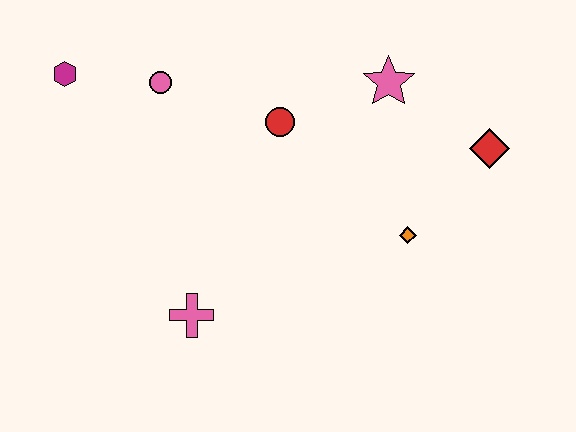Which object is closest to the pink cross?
The red circle is closest to the pink cross.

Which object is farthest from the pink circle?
The red diamond is farthest from the pink circle.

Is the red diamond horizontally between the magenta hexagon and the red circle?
No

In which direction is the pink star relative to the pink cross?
The pink star is above the pink cross.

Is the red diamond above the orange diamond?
Yes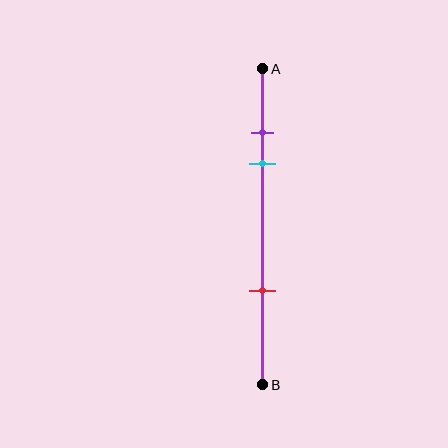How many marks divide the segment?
There are 3 marks dividing the segment.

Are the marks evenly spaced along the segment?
No, the marks are not evenly spaced.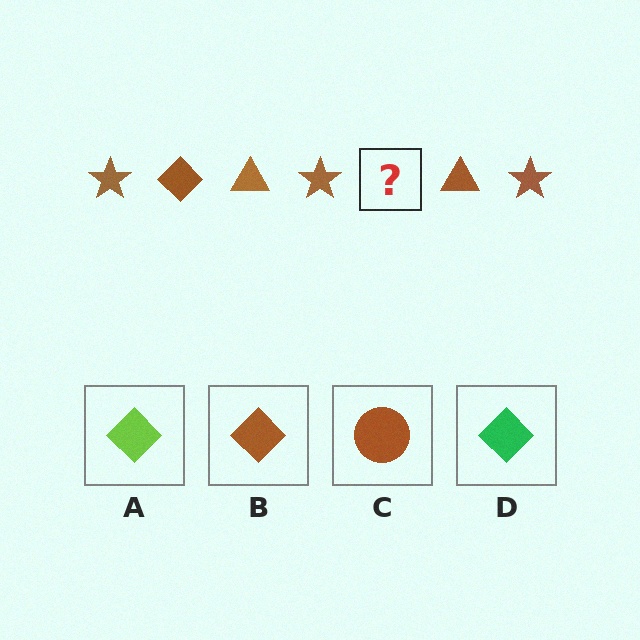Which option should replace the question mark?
Option B.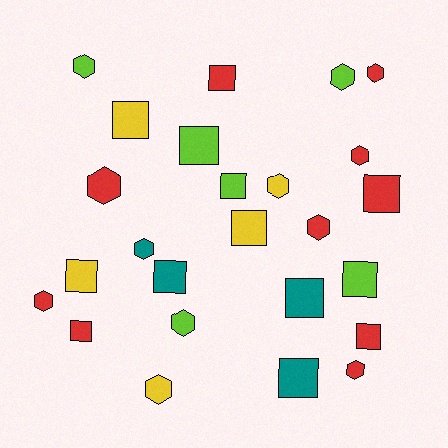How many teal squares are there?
There are 3 teal squares.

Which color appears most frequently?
Red, with 10 objects.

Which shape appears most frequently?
Square, with 13 objects.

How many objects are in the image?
There are 25 objects.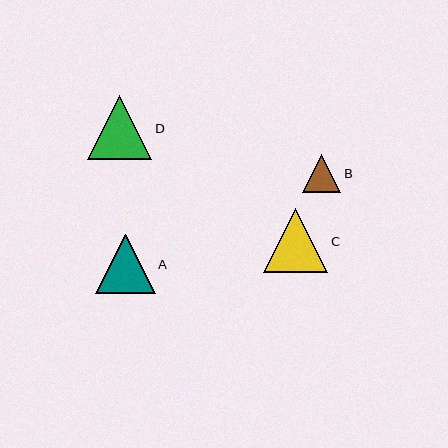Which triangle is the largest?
Triangle C is the largest with a size of approximately 64 pixels.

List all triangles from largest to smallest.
From largest to smallest: C, D, A, B.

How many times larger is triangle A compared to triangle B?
Triangle A is approximately 1.6 times the size of triangle B.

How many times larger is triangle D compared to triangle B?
Triangle D is approximately 1.7 times the size of triangle B.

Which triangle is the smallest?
Triangle B is the smallest with a size of approximately 38 pixels.